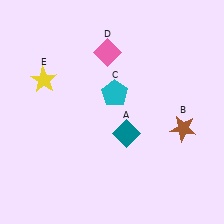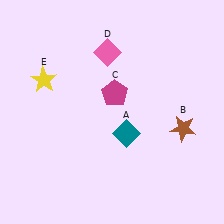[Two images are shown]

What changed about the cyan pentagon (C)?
In Image 1, C is cyan. In Image 2, it changed to magenta.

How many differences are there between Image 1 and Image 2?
There is 1 difference between the two images.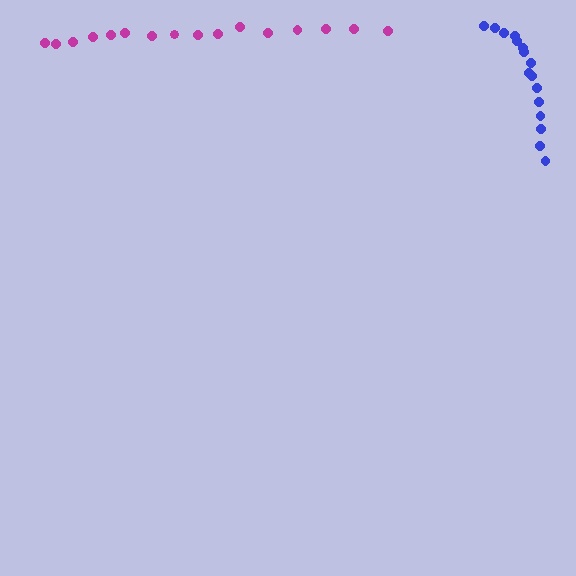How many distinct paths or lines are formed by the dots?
There are 2 distinct paths.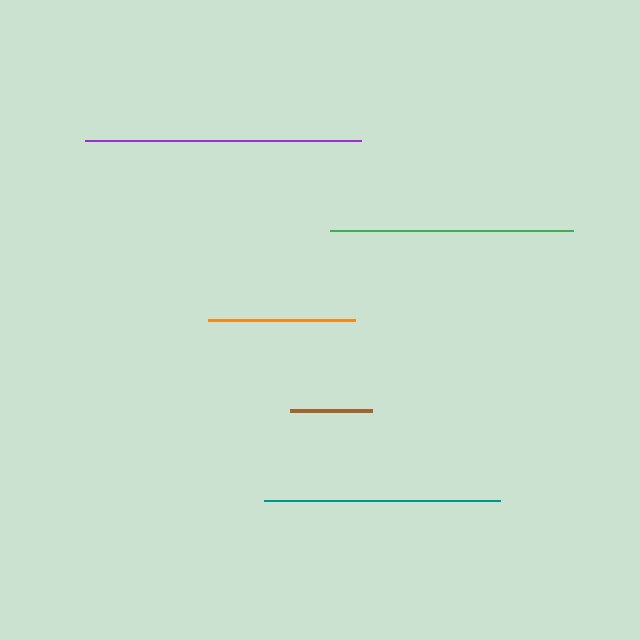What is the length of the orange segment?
The orange segment is approximately 147 pixels long.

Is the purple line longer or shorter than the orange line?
The purple line is longer than the orange line.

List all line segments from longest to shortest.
From longest to shortest: purple, green, teal, orange, brown.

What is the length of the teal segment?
The teal segment is approximately 236 pixels long.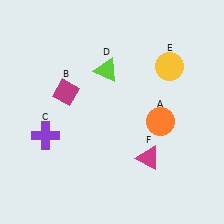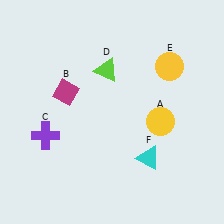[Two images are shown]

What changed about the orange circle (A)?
In Image 1, A is orange. In Image 2, it changed to yellow.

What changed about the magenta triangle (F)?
In Image 1, F is magenta. In Image 2, it changed to cyan.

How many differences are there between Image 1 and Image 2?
There are 2 differences between the two images.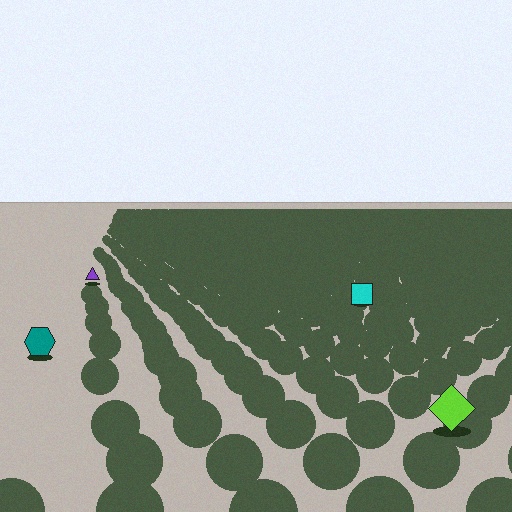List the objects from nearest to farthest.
From nearest to farthest: the lime diamond, the teal hexagon, the cyan square, the purple triangle.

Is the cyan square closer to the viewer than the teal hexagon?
No. The teal hexagon is closer — you can tell from the texture gradient: the ground texture is coarser near it.